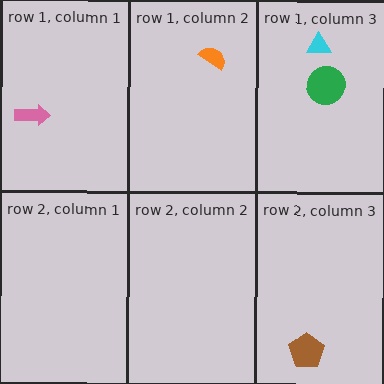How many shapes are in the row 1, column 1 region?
1.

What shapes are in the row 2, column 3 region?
The brown pentagon.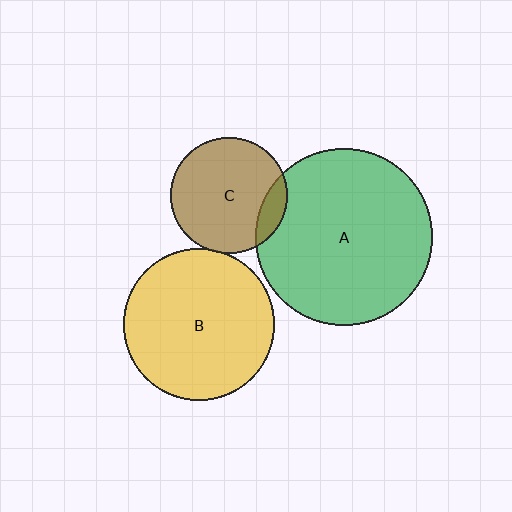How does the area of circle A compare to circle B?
Approximately 1.4 times.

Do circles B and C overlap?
Yes.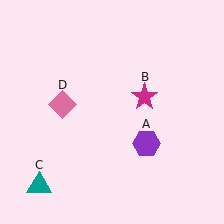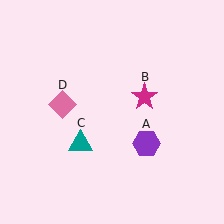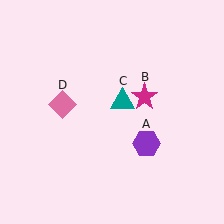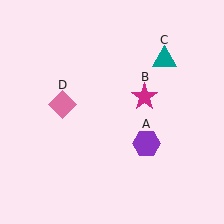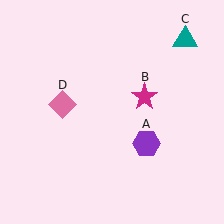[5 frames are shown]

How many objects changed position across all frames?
1 object changed position: teal triangle (object C).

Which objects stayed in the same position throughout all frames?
Purple hexagon (object A) and magenta star (object B) and pink diamond (object D) remained stationary.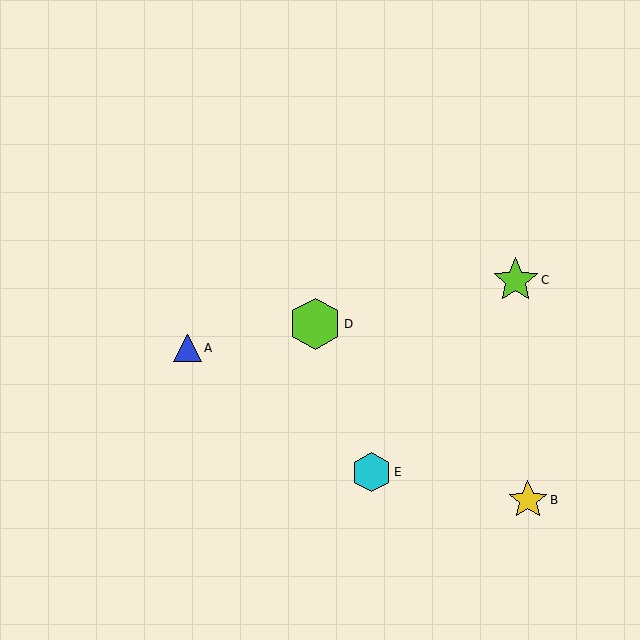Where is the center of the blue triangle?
The center of the blue triangle is at (187, 348).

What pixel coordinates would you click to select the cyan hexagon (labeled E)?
Click at (371, 472) to select the cyan hexagon E.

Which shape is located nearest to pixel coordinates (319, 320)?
The lime hexagon (labeled D) at (315, 324) is nearest to that location.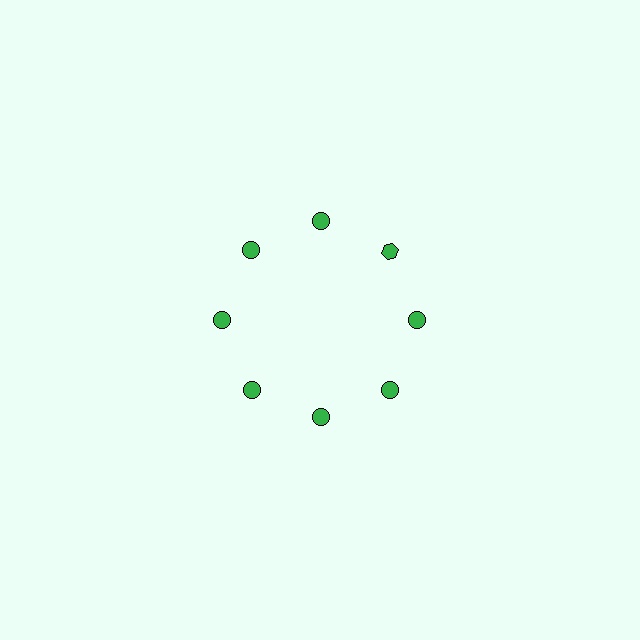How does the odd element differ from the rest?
It has a different shape: hexagon instead of circle.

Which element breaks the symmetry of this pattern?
The green hexagon at roughly the 2 o'clock position breaks the symmetry. All other shapes are green circles.